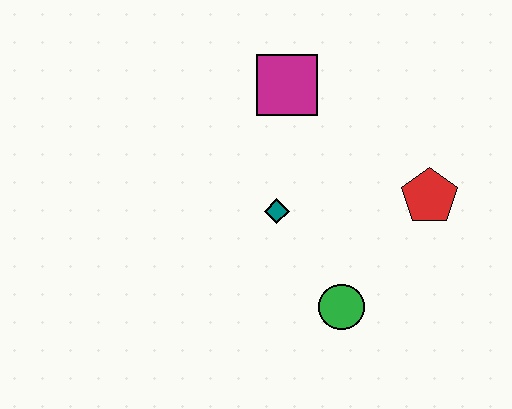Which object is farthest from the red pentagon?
The magenta square is farthest from the red pentagon.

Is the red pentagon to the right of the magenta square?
Yes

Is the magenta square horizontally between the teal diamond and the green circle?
Yes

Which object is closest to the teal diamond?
The green circle is closest to the teal diamond.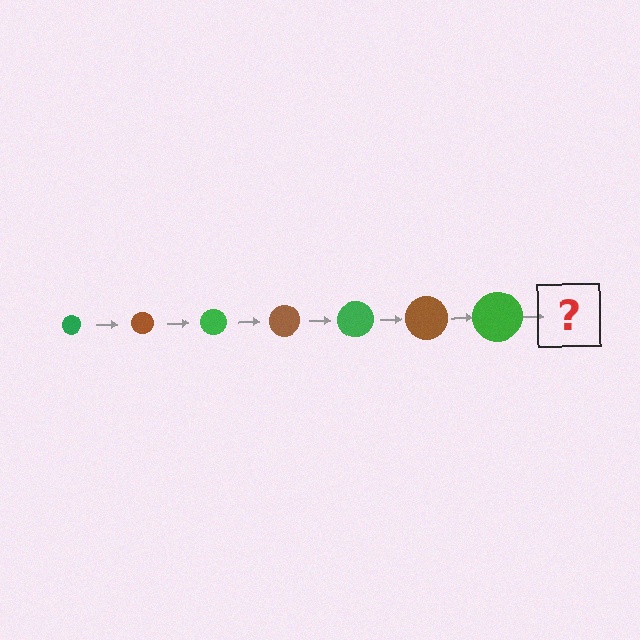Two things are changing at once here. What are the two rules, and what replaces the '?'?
The two rules are that the circle grows larger each step and the color cycles through green and brown. The '?' should be a brown circle, larger than the previous one.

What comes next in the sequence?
The next element should be a brown circle, larger than the previous one.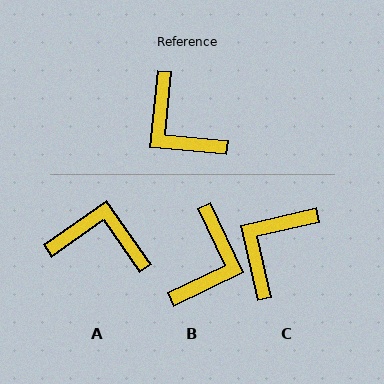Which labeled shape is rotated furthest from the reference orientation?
A, about 139 degrees away.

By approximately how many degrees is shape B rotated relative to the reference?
Approximately 121 degrees counter-clockwise.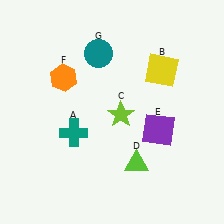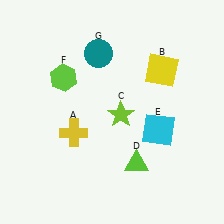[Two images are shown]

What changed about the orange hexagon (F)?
In Image 1, F is orange. In Image 2, it changed to lime.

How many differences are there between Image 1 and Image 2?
There are 3 differences between the two images.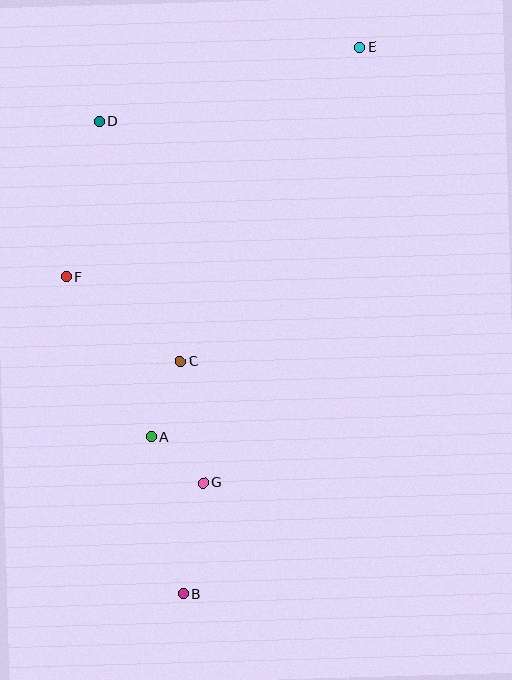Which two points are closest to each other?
Points A and G are closest to each other.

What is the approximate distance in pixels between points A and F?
The distance between A and F is approximately 181 pixels.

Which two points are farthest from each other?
Points B and E are farthest from each other.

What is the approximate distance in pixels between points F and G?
The distance between F and G is approximately 247 pixels.